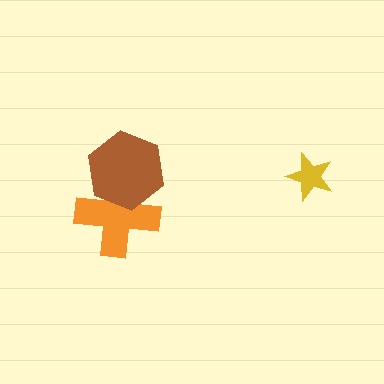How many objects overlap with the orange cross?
1 object overlaps with the orange cross.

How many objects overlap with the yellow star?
0 objects overlap with the yellow star.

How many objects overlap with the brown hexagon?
1 object overlaps with the brown hexagon.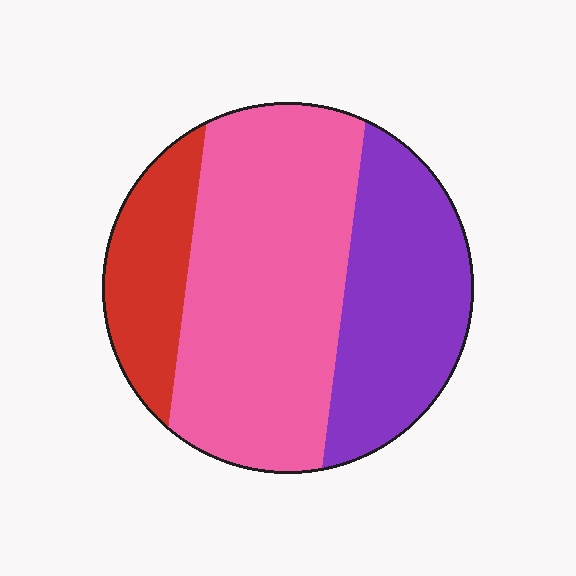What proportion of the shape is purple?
Purple covers around 30% of the shape.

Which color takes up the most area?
Pink, at roughly 50%.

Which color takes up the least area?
Red, at roughly 15%.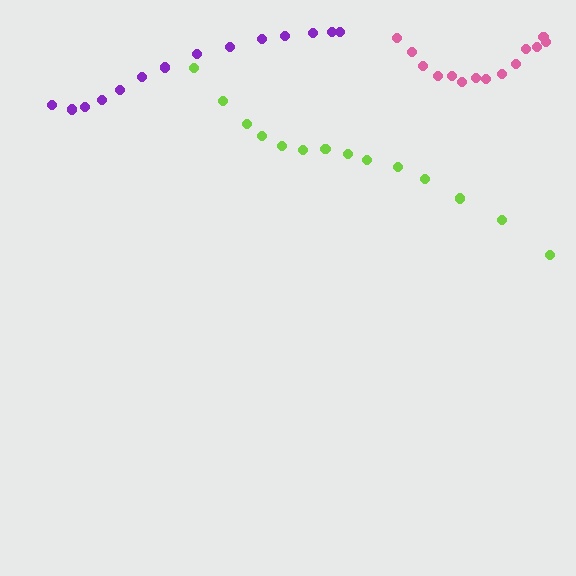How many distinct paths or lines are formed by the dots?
There are 3 distinct paths.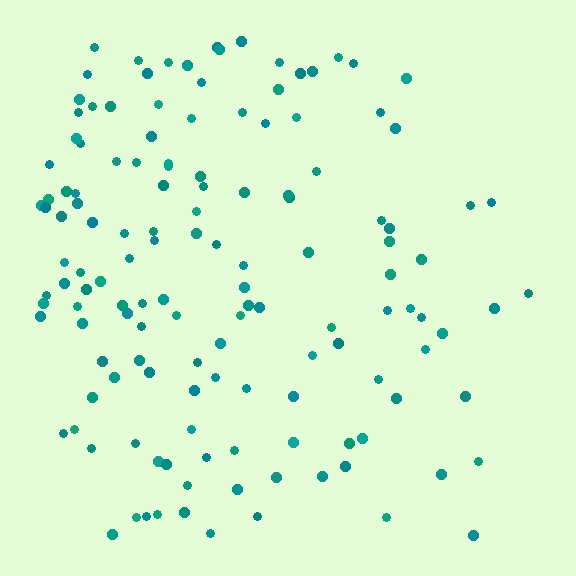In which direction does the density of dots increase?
From right to left, with the left side densest.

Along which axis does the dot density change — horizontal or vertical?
Horizontal.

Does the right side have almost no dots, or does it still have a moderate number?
Still a moderate number, just noticeably fewer than the left.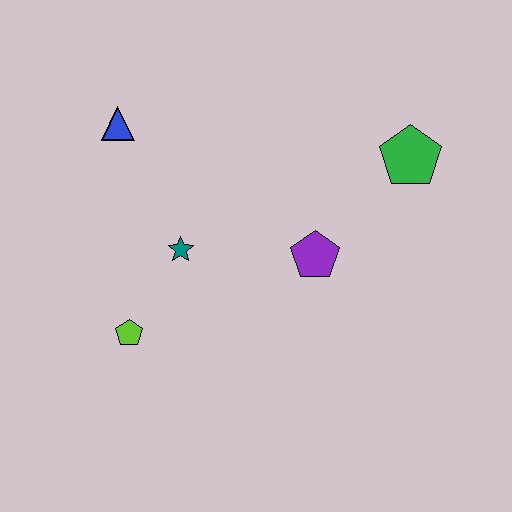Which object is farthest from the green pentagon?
The lime pentagon is farthest from the green pentagon.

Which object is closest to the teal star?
The lime pentagon is closest to the teal star.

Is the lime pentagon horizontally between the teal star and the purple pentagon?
No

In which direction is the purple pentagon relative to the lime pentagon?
The purple pentagon is to the right of the lime pentagon.